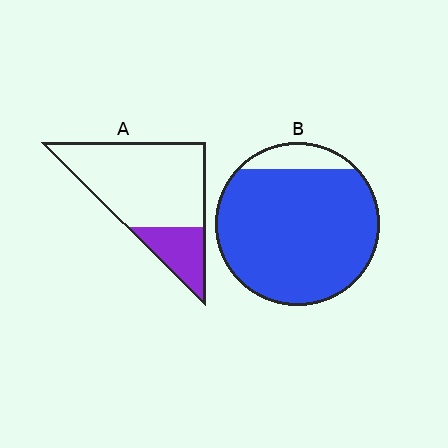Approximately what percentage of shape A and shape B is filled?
A is approximately 25% and B is approximately 90%.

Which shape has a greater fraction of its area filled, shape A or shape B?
Shape B.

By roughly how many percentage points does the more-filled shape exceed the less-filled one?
By roughly 65 percentage points (B over A).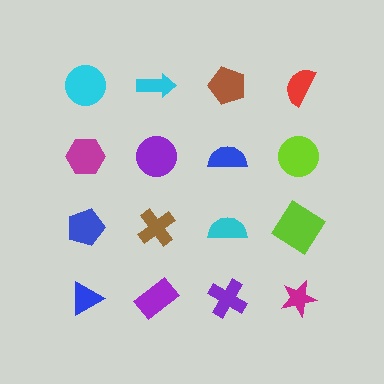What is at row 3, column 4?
A lime diamond.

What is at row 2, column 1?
A magenta hexagon.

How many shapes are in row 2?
4 shapes.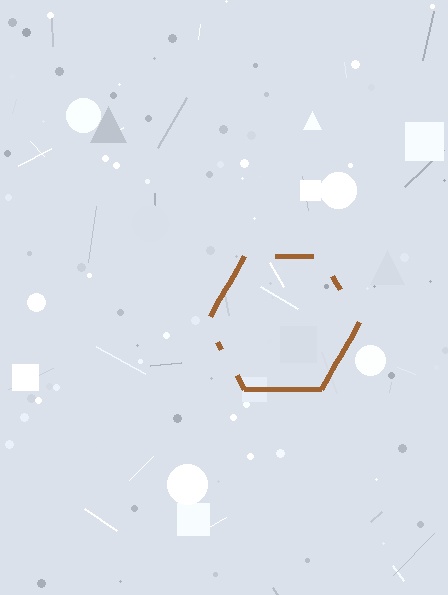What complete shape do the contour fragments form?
The contour fragments form a hexagon.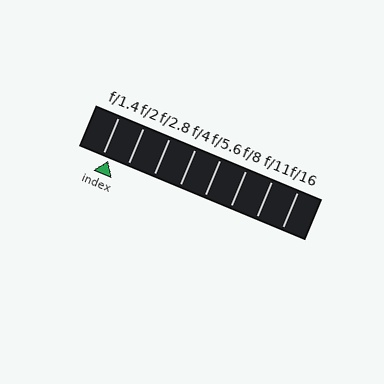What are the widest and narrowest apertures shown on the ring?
The widest aperture shown is f/1.4 and the narrowest is f/16.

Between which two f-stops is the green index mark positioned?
The index mark is between f/1.4 and f/2.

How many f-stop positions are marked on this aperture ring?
There are 8 f-stop positions marked.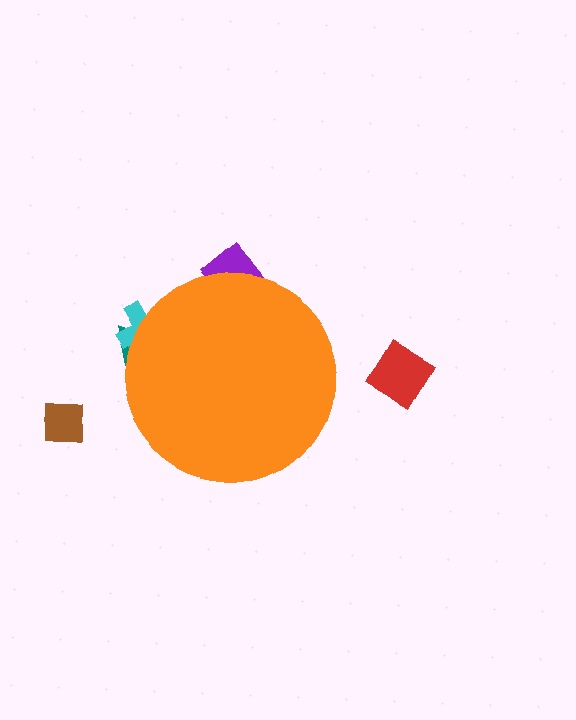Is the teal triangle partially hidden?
Yes, the teal triangle is partially hidden behind the orange circle.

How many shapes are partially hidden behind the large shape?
3 shapes are partially hidden.